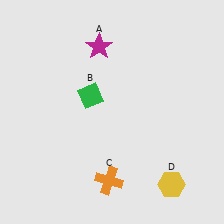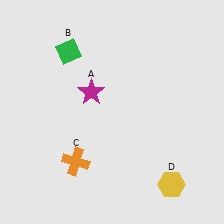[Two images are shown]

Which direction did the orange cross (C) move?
The orange cross (C) moved left.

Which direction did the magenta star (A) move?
The magenta star (A) moved down.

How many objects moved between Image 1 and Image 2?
3 objects moved between the two images.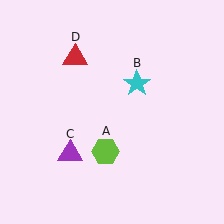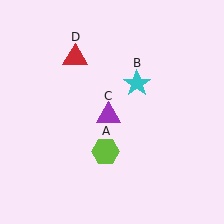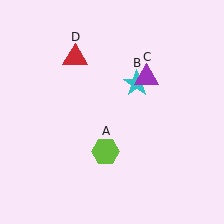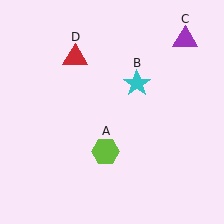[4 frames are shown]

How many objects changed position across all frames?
1 object changed position: purple triangle (object C).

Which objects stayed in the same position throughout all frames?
Lime hexagon (object A) and cyan star (object B) and red triangle (object D) remained stationary.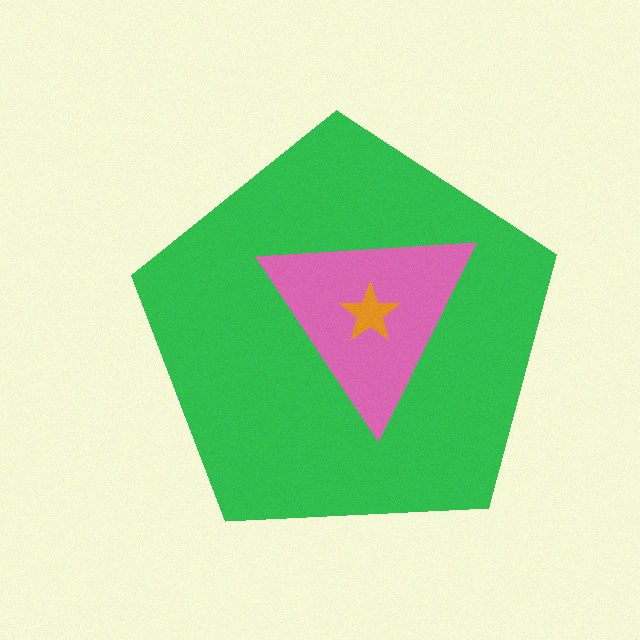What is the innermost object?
The orange star.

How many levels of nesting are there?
3.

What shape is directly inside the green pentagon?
The pink triangle.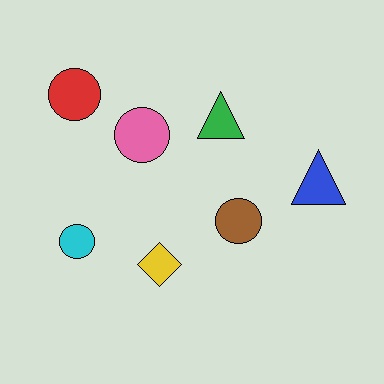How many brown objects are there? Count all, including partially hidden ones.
There is 1 brown object.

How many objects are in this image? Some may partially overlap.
There are 7 objects.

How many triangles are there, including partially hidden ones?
There are 2 triangles.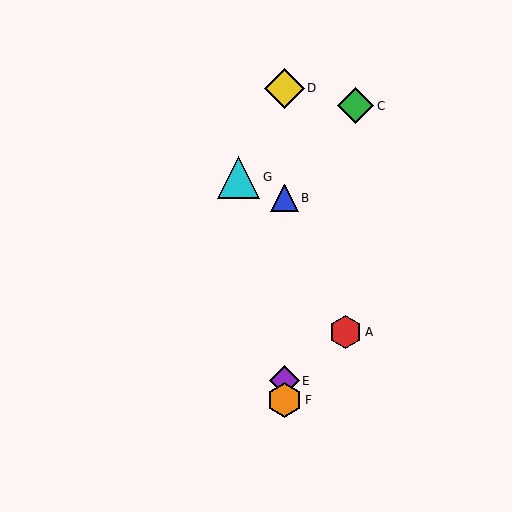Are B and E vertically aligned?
Yes, both are at x≈284.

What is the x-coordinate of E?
Object E is at x≈284.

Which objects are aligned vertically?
Objects B, D, E, F are aligned vertically.